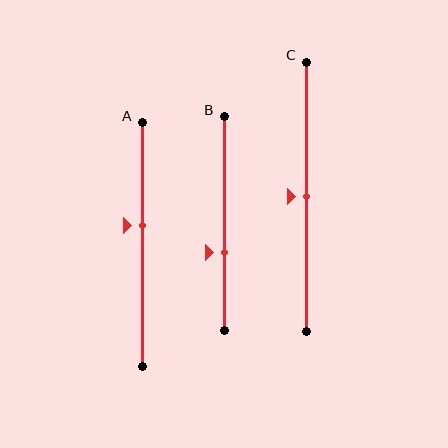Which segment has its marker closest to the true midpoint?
Segment C has its marker closest to the true midpoint.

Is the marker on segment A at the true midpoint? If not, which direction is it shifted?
No, the marker on segment A is shifted upward by about 8% of the segment length.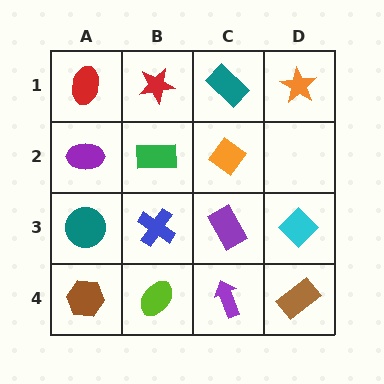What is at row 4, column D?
A brown rectangle.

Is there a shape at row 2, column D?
No, that cell is empty.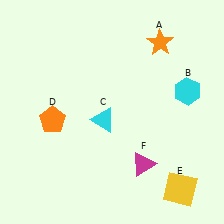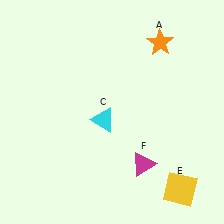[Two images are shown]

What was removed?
The cyan hexagon (B), the orange pentagon (D) were removed in Image 2.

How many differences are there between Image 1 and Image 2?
There are 2 differences between the two images.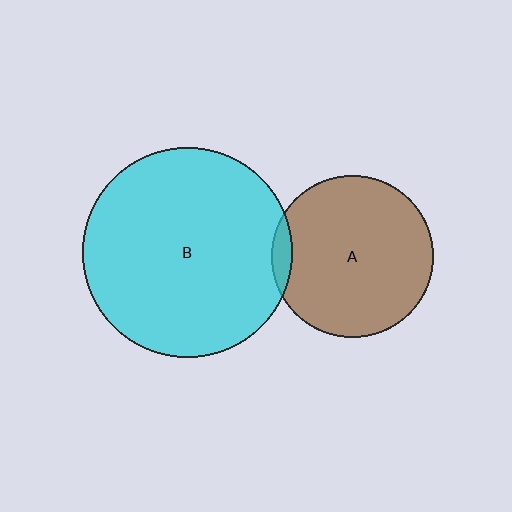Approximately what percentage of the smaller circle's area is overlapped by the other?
Approximately 5%.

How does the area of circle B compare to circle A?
Approximately 1.7 times.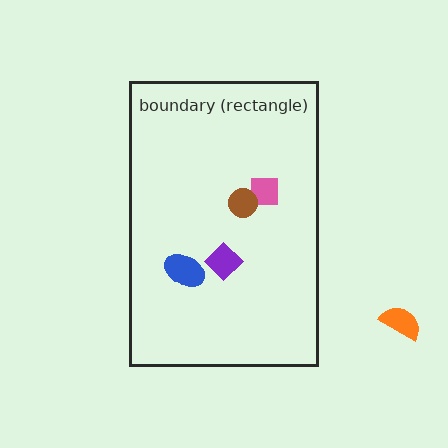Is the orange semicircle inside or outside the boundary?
Outside.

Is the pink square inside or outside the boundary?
Inside.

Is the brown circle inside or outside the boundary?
Inside.